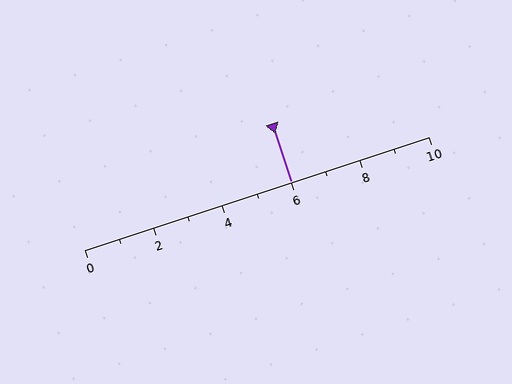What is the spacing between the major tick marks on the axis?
The major ticks are spaced 2 apart.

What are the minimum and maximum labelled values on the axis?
The axis runs from 0 to 10.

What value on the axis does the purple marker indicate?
The marker indicates approximately 6.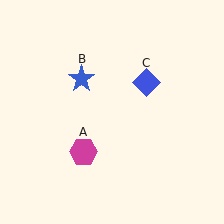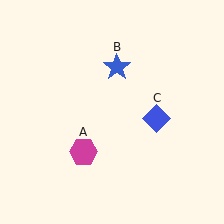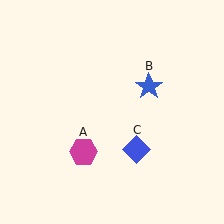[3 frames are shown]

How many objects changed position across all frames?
2 objects changed position: blue star (object B), blue diamond (object C).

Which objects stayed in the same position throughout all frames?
Magenta hexagon (object A) remained stationary.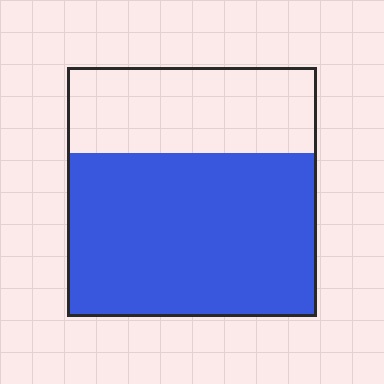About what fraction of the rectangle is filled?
About two thirds (2/3).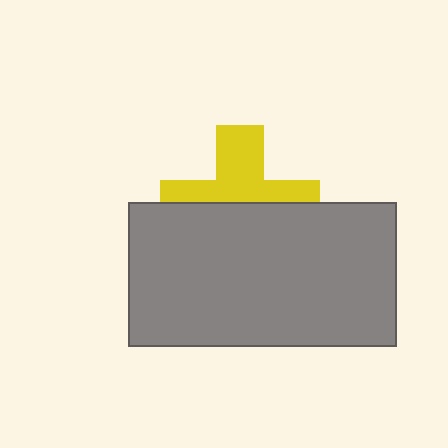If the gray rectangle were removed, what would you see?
You would see the complete yellow cross.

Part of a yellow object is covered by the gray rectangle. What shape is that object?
It is a cross.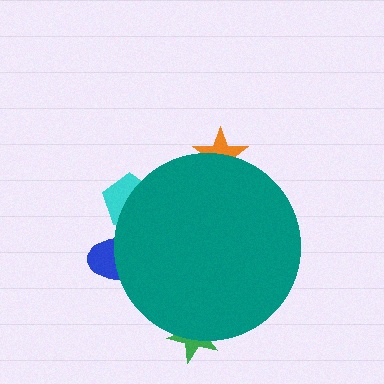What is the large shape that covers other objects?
A teal circle.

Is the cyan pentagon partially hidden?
Yes, the cyan pentagon is partially hidden behind the teal circle.